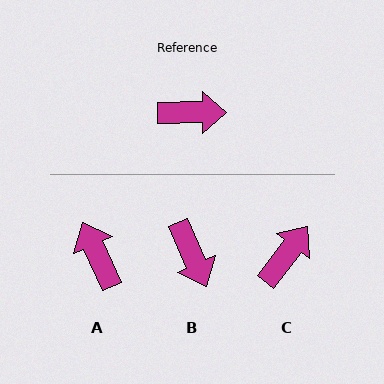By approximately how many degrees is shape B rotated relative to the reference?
Approximately 66 degrees clockwise.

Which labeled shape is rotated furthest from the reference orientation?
A, about 114 degrees away.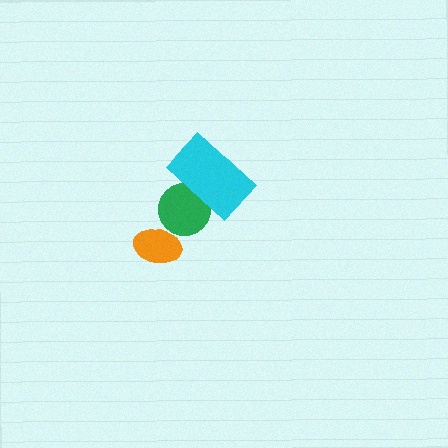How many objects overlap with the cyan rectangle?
1 object overlaps with the cyan rectangle.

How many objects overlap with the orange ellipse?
1 object overlaps with the orange ellipse.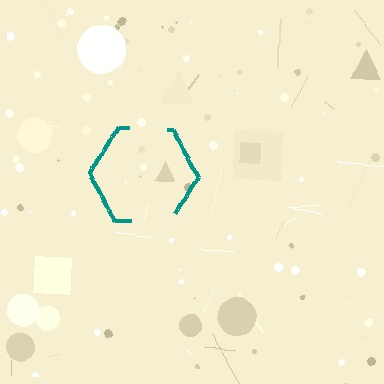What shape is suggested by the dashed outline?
The dashed outline suggests a hexagon.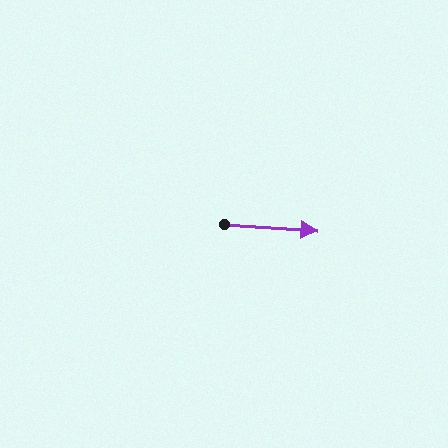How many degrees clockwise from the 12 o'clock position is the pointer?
Approximately 94 degrees.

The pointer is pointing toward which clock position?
Roughly 3 o'clock.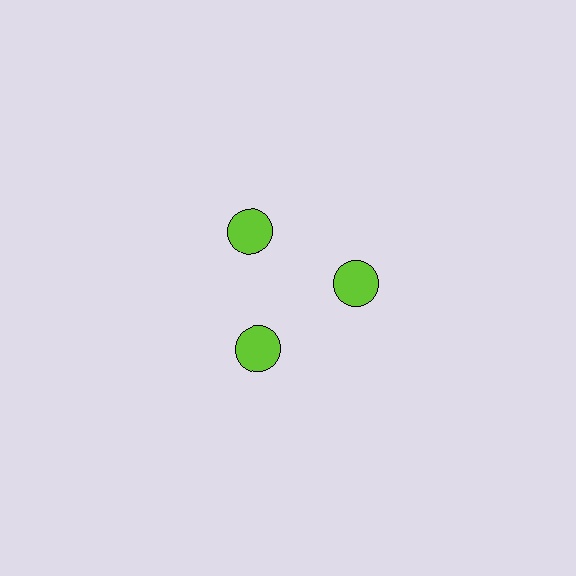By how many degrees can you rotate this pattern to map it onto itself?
The pattern maps onto itself every 120 degrees of rotation.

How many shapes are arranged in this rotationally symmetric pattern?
There are 3 shapes, arranged in 3 groups of 1.